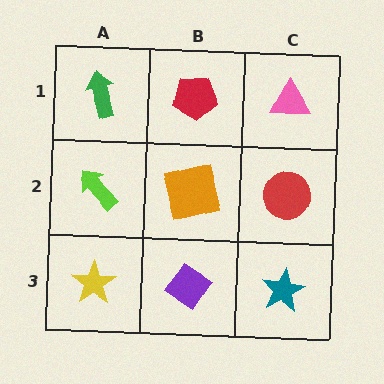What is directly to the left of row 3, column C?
A purple diamond.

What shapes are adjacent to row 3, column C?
A red circle (row 2, column C), a purple diamond (row 3, column B).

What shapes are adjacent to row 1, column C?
A red circle (row 2, column C), a red pentagon (row 1, column B).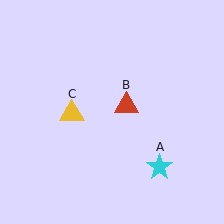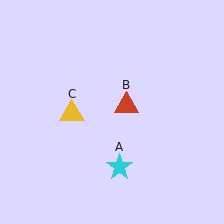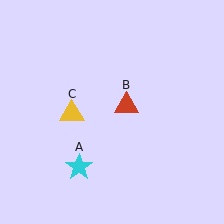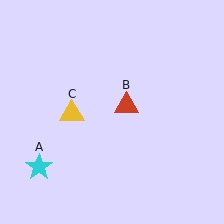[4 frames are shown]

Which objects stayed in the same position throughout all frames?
Red triangle (object B) and yellow triangle (object C) remained stationary.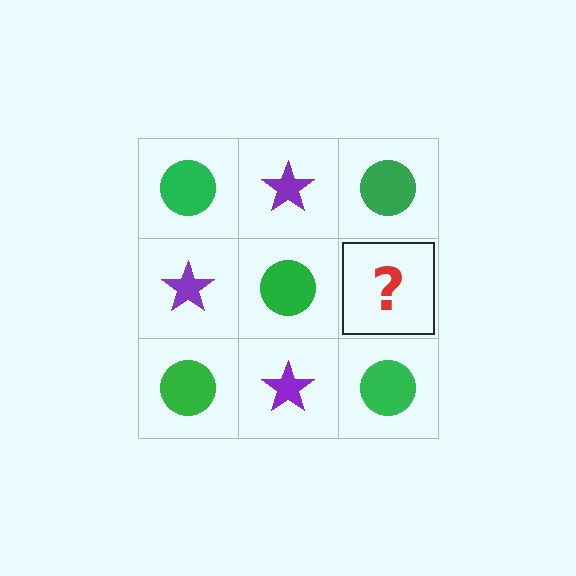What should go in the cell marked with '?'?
The missing cell should contain a purple star.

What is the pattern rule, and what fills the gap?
The rule is that it alternates green circle and purple star in a checkerboard pattern. The gap should be filled with a purple star.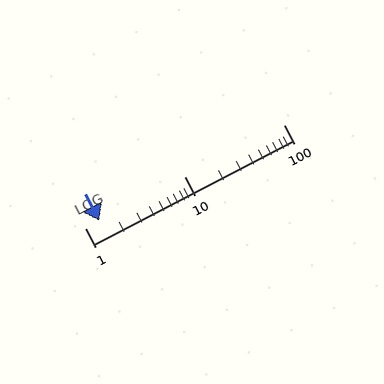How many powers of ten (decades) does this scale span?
The scale spans 2 decades, from 1 to 100.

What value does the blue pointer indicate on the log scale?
The pointer indicates approximately 1.4.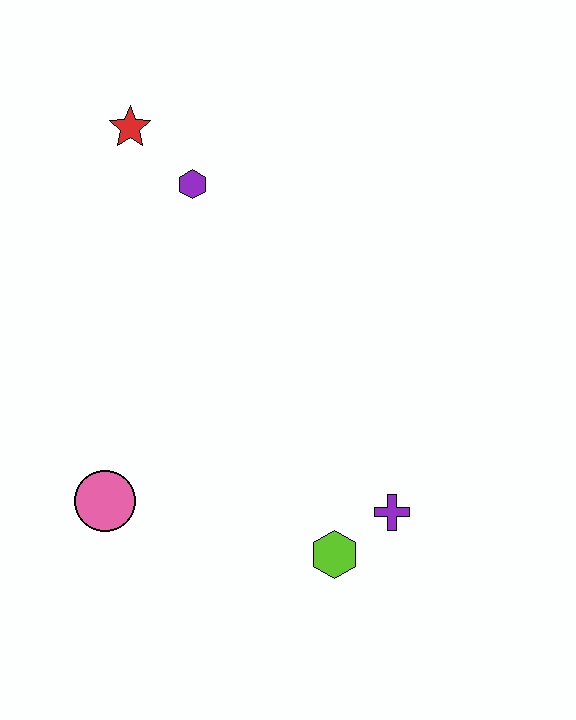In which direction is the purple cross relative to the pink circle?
The purple cross is to the right of the pink circle.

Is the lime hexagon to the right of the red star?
Yes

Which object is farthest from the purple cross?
The red star is farthest from the purple cross.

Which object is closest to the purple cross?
The lime hexagon is closest to the purple cross.